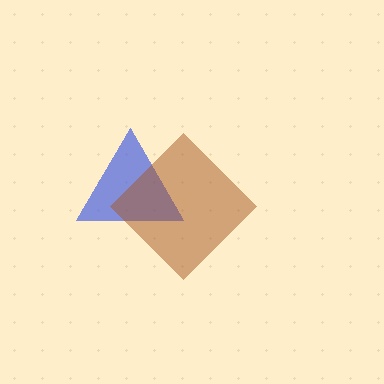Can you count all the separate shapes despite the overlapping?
Yes, there are 2 separate shapes.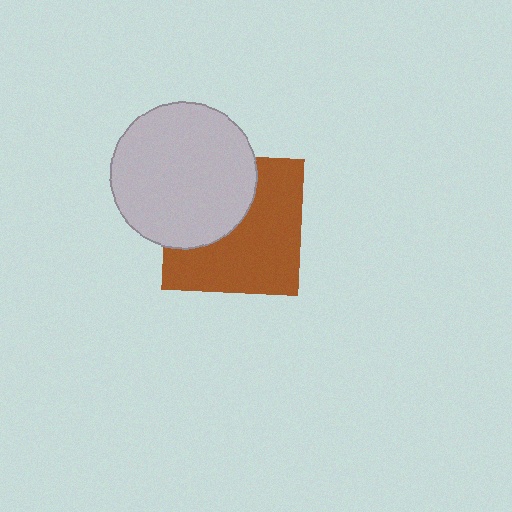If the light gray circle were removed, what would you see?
You would see the complete brown square.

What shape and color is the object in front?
The object in front is a light gray circle.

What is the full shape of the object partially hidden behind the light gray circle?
The partially hidden object is a brown square.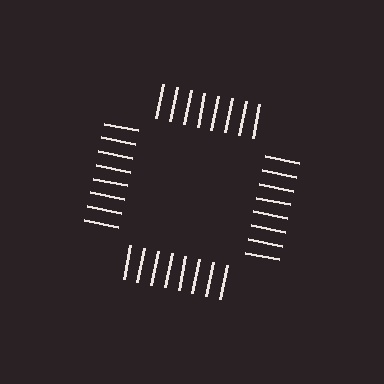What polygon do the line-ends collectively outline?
An illusory square — the line segments terminate on its edges but no continuous stroke is drawn.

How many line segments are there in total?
32 — 8 along each of the 4 edges.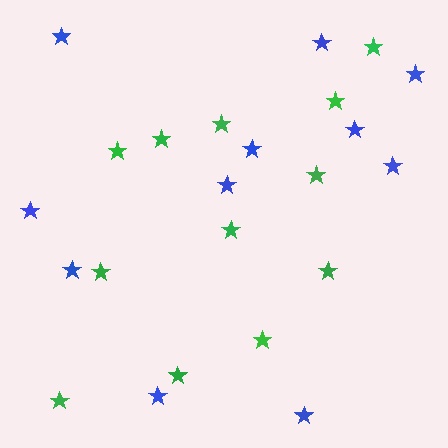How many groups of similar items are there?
There are 2 groups: one group of green stars (12) and one group of blue stars (11).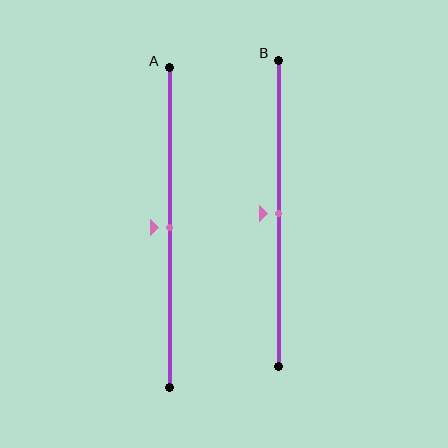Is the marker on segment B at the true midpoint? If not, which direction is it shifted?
Yes, the marker on segment B is at the true midpoint.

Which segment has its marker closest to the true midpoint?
Segment A has its marker closest to the true midpoint.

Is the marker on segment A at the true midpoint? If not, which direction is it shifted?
Yes, the marker on segment A is at the true midpoint.